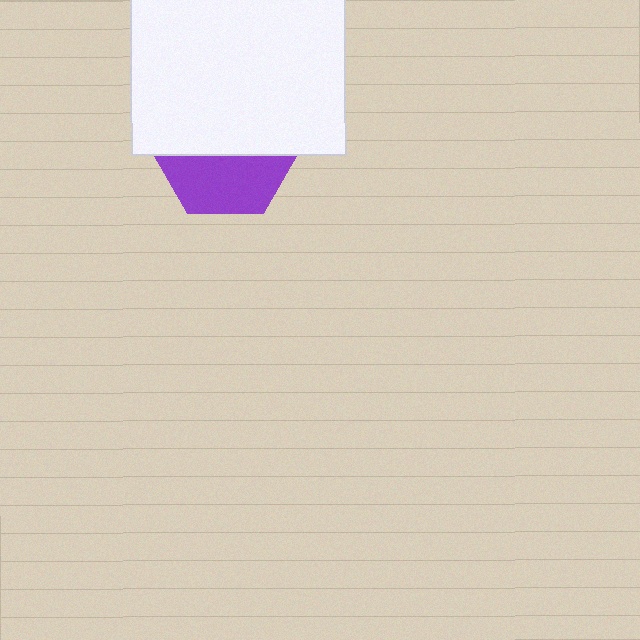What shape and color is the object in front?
The object in front is a white square.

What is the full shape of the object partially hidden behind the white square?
The partially hidden object is a purple hexagon.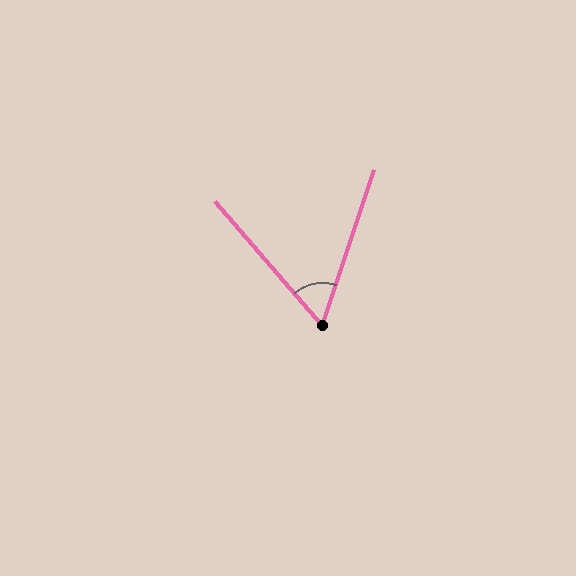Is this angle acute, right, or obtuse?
It is acute.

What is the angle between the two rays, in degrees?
Approximately 59 degrees.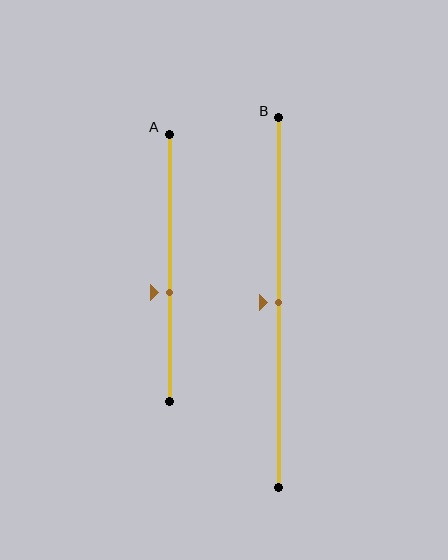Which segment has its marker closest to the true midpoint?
Segment B has its marker closest to the true midpoint.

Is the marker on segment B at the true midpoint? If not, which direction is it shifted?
Yes, the marker on segment B is at the true midpoint.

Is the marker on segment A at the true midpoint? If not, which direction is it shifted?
No, the marker on segment A is shifted downward by about 9% of the segment length.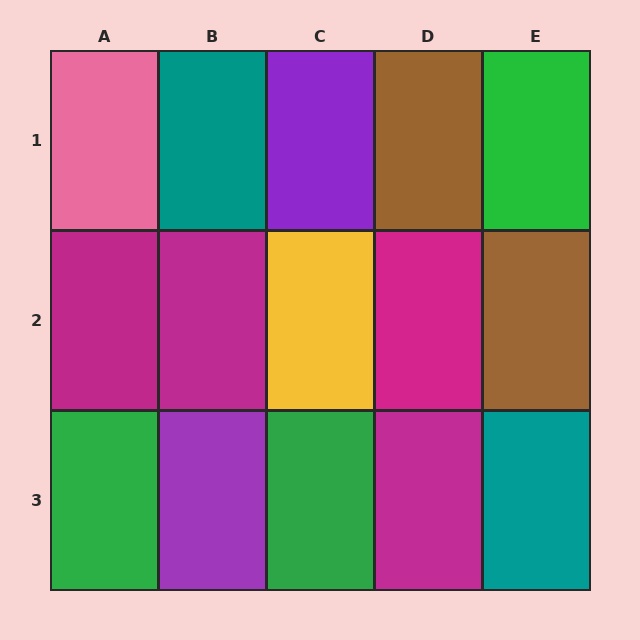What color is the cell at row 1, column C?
Purple.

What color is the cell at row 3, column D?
Magenta.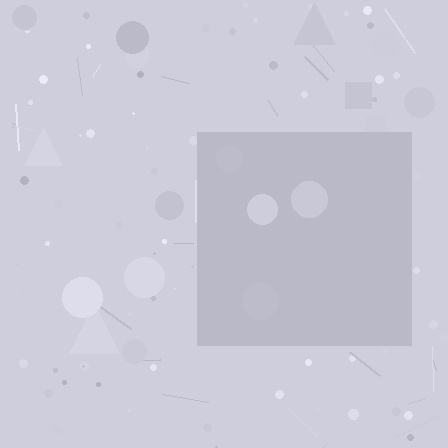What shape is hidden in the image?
A square is hidden in the image.